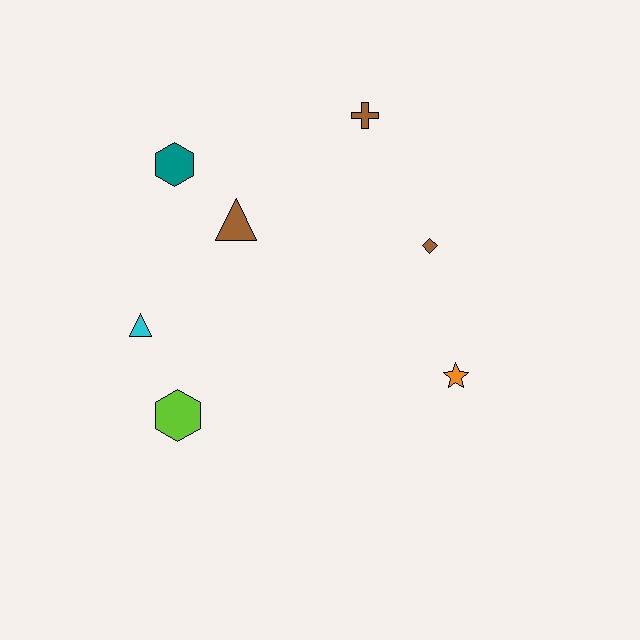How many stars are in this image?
There is 1 star.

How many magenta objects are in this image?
There are no magenta objects.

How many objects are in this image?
There are 7 objects.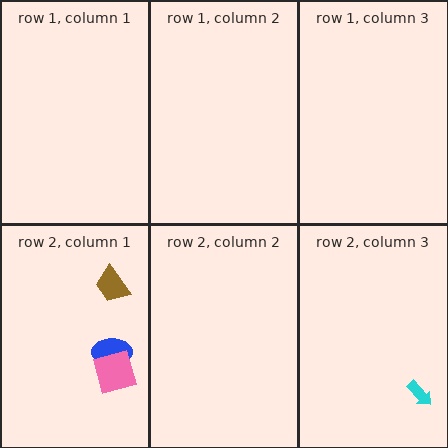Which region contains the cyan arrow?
The row 2, column 3 region.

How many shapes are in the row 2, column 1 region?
3.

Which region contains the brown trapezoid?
The row 2, column 1 region.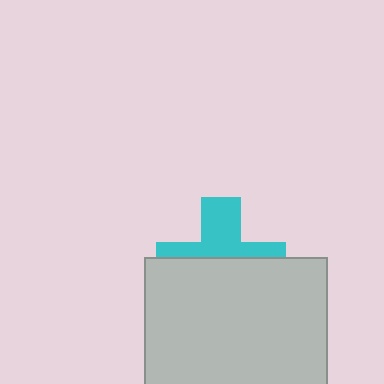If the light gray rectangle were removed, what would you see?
You would see the complete cyan cross.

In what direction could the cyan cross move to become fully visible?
The cyan cross could move up. That would shift it out from behind the light gray rectangle entirely.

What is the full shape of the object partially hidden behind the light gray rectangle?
The partially hidden object is a cyan cross.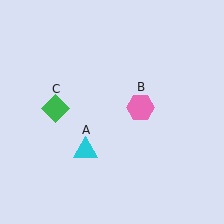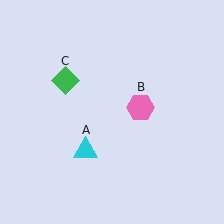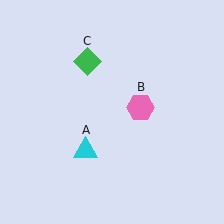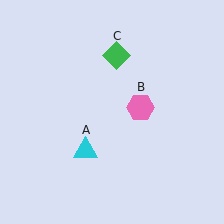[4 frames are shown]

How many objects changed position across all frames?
1 object changed position: green diamond (object C).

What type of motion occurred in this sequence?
The green diamond (object C) rotated clockwise around the center of the scene.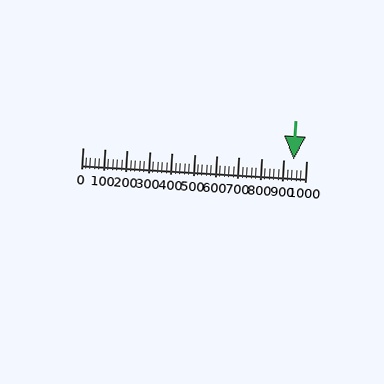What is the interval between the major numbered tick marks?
The major tick marks are spaced 100 units apart.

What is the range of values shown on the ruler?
The ruler shows values from 0 to 1000.